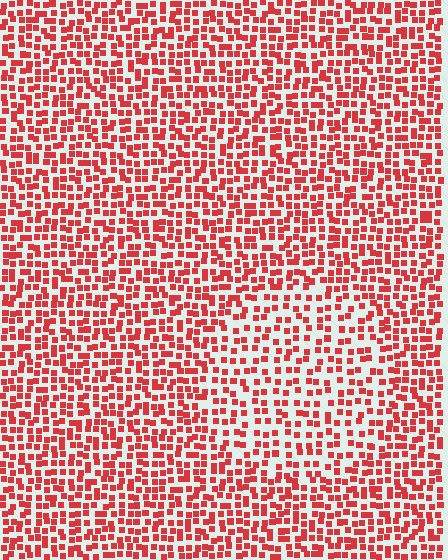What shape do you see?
I see a circle.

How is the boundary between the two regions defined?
The boundary is defined by a change in element density (approximately 1.6x ratio). All elements are the same color, size, and shape.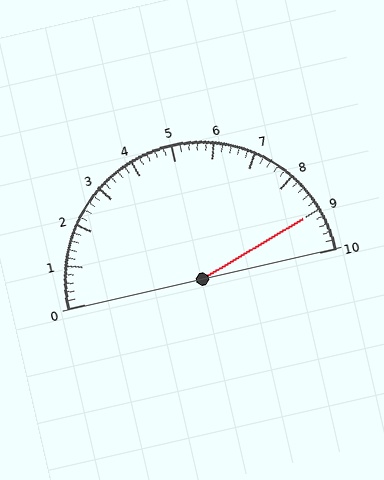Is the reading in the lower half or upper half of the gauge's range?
The reading is in the upper half of the range (0 to 10).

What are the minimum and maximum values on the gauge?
The gauge ranges from 0 to 10.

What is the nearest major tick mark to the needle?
The nearest major tick mark is 9.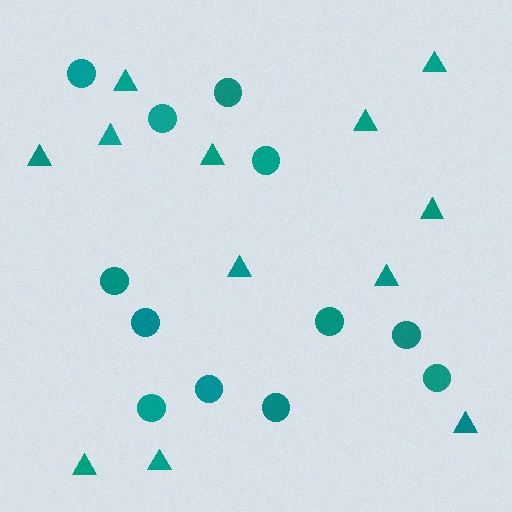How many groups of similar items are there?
There are 2 groups: one group of circles (12) and one group of triangles (12).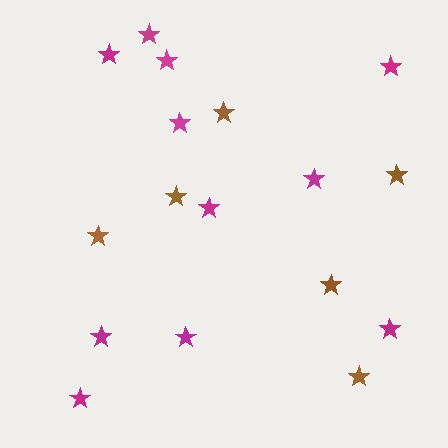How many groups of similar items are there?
There are 2 groups: one group of brown stars (6) and one group of magenta stars (11).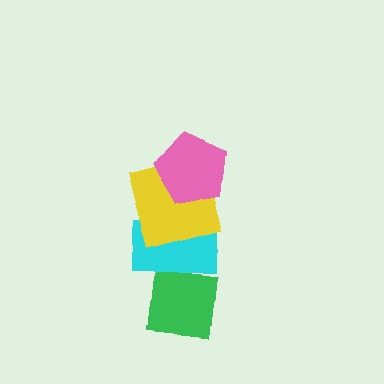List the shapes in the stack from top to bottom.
From top to bottom: the pink pentagon, the yellow square, the cyan rectangle, the green square.